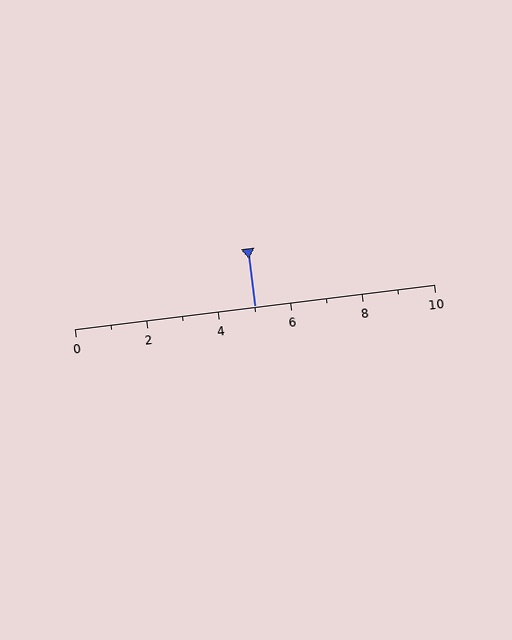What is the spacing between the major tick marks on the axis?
The major ticks are spaced 2 apart.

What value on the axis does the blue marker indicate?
The marker indicates approximately 5.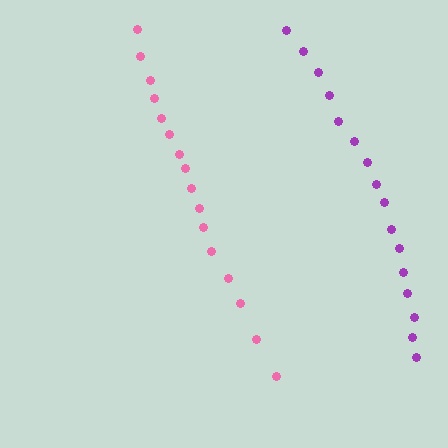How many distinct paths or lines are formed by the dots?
There are 2 distinct paths.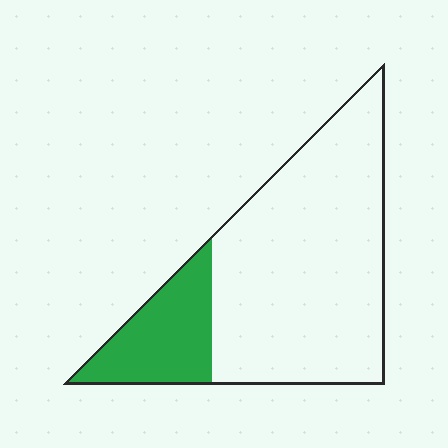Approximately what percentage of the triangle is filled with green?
Approximately 20%.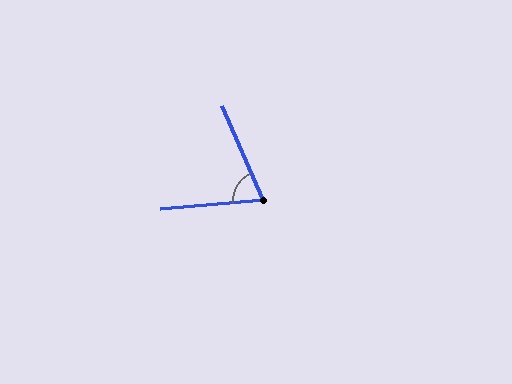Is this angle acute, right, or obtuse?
It is acute.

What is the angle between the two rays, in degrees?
Approximately 71 degrees.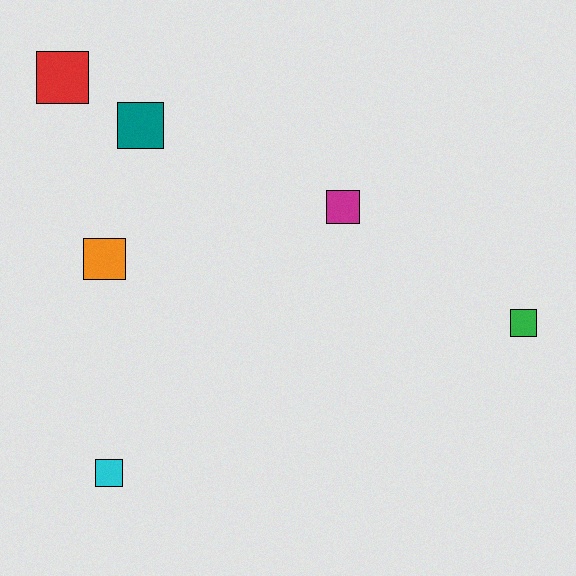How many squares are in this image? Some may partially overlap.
There are 6 squares.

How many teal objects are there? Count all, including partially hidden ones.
There is 1 teal object.